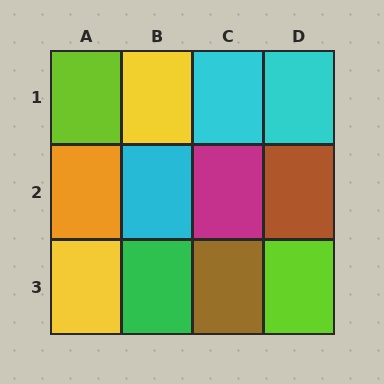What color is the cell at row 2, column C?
Magenta.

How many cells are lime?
2 cells are lime.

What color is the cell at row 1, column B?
Yellow.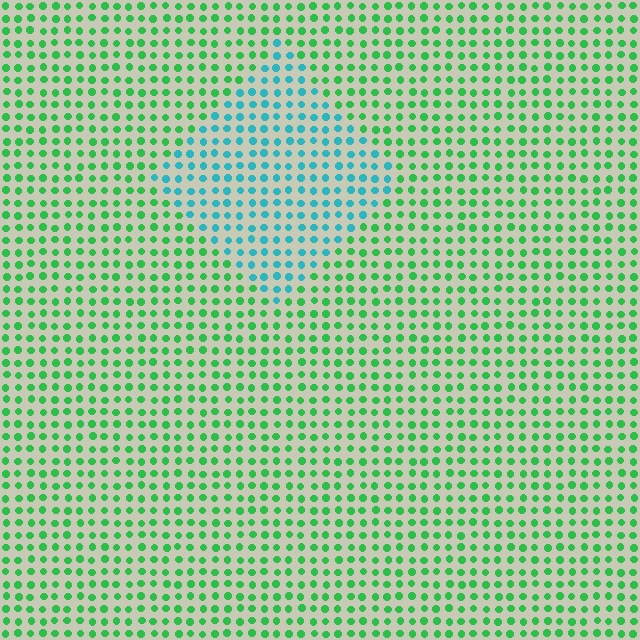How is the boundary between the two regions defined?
The boundary is defined purely by a slight shift in hue (about 52 degrees). Spacing, size, and orientation are identical on both sides.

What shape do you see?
I see a diamond.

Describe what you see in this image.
The image is filled with small green elements in a uniform arrangement. A diamond-shaped region is visible where the elements are tinted to a slightly different hue, forming a subtle color boundary.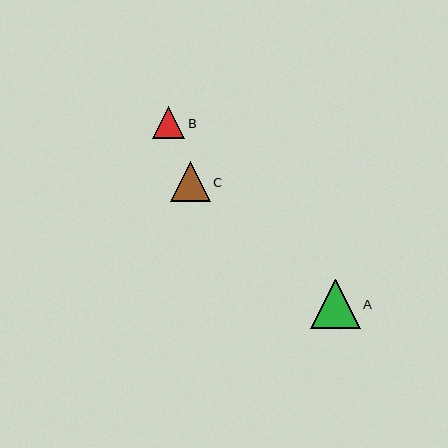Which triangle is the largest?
Triangle A is the largest with a size of approximately 49 pixels.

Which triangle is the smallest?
Triangle B is the smallest with a size of approximately 32 pixels.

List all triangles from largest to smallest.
From largest to smallest: A, C, B.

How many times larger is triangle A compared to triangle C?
Triangle A is approximately 1.2 times the size of triangle C.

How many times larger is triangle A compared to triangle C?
Triangle A is approximately 1.2 times the size of triangle C.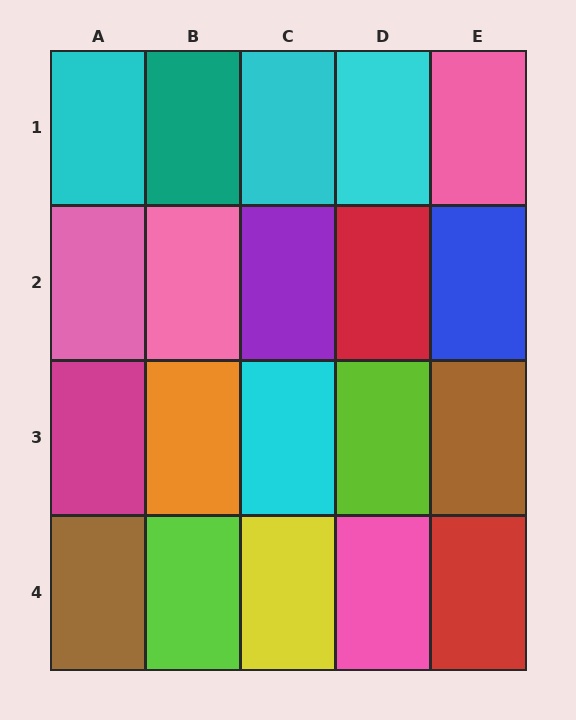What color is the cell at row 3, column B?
Orange.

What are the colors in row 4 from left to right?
Brown, lime, yellow, pink, red.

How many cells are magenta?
1 cell is magenta.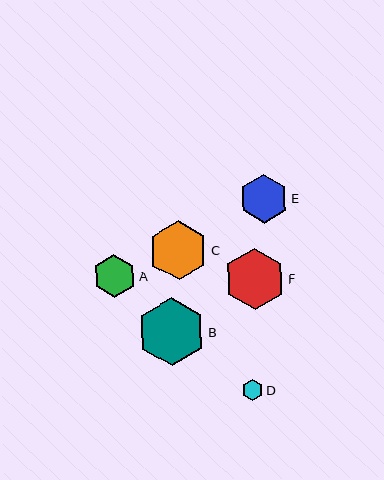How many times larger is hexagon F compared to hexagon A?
Hexagon F is approximately 1.4 times the size of hexagon A.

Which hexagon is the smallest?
Hexagon D is the smallest with a size of approximately 21 pixels.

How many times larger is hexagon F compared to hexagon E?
Hexagon F is approximately 1.3 times the size of hexagon E.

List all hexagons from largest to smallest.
From largest to smallest: B, F, C, E, A, D.